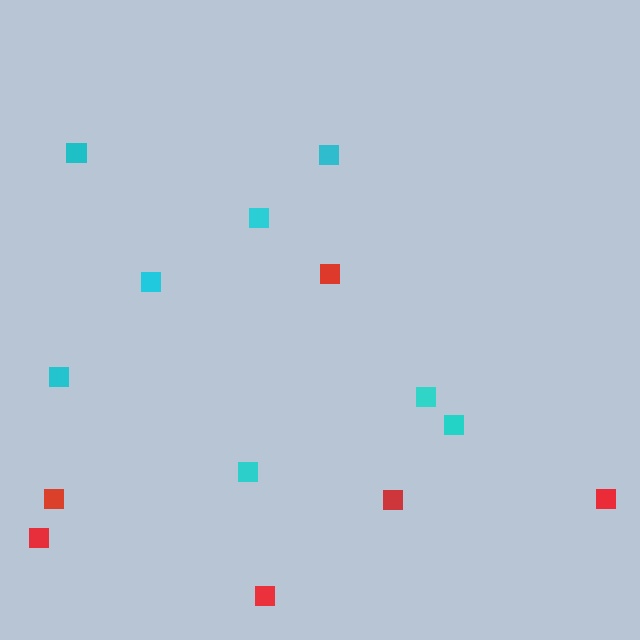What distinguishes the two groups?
There are 2 groups: one group of cyan squares (8) and one group of red squares (6).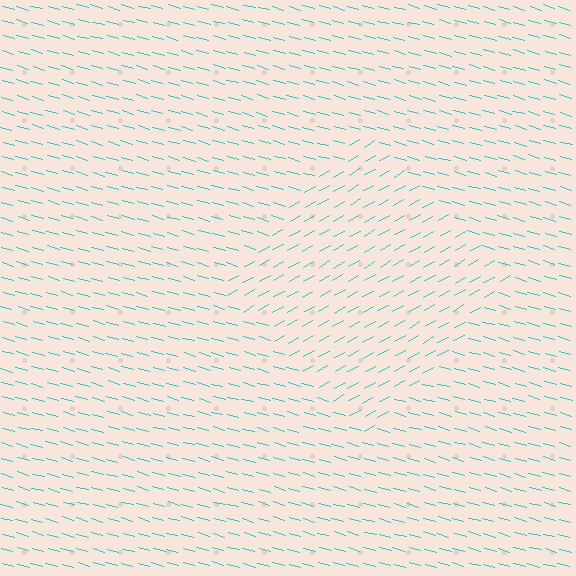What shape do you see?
I see a diamond.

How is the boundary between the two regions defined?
The boundary is defined purely by a change in line orientation (approximately 45 degrees difference). All lines are the same color and thickness.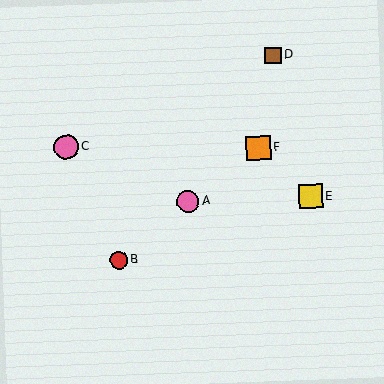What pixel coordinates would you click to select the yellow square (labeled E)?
Click at (310, 196) to select the yellow square E.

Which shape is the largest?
The orange square (labeled F) is the largest.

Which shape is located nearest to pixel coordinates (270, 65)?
The brown square (labeled D) at (273, 55) is nearest to that location.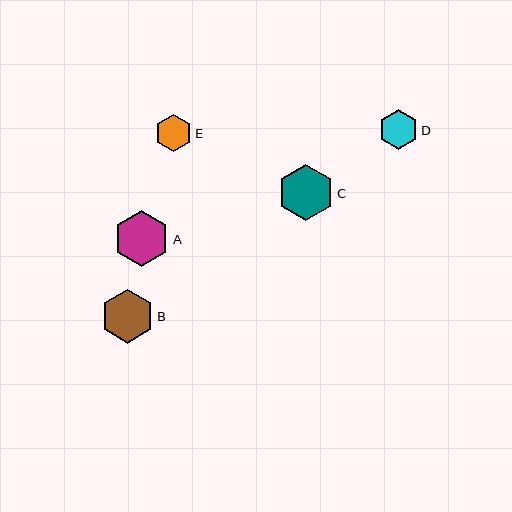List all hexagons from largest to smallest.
From largest to smallest: C, A, B, D, E.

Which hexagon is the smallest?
Hexagon E is the smallest with a size of approximately 37 pixels.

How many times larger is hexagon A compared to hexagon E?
Hexagon A is approximately 1.5 times the size of hexagon E.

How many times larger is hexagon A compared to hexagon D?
Hexagon A is approximately 1.4 times the size of hexagon D.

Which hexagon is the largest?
Hexagon C is the largest with a size of approximately 56 pixels.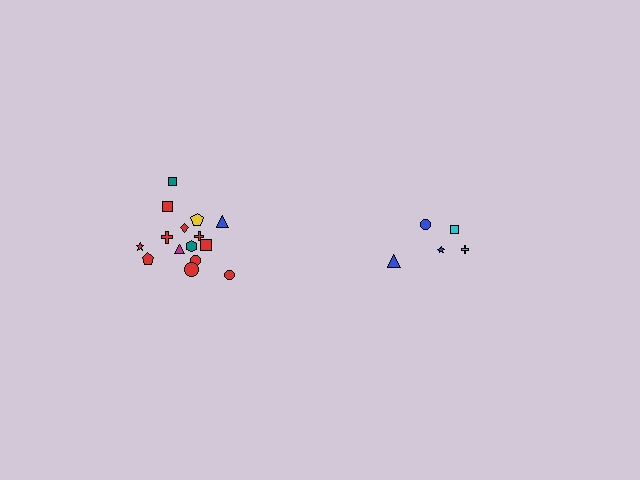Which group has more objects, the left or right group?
The left group.